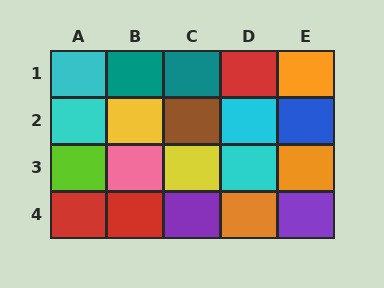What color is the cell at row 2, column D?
Cyan.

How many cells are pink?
1 cell is pink.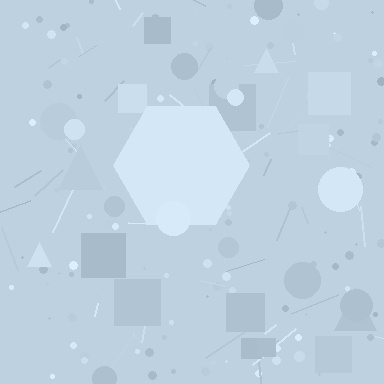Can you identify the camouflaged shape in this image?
The camouflaged shape is a hexagon.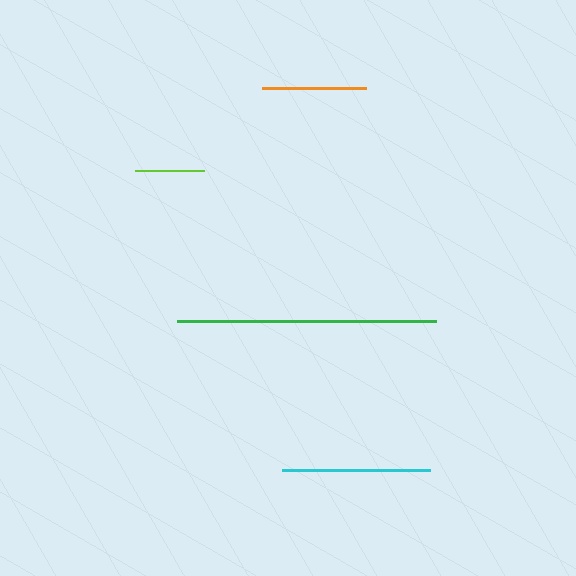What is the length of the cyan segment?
The cyan segment is approximately 148 pixels long.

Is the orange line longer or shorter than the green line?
The green line is longer than the orange line.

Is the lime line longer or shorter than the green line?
The green line is longer than the lime line.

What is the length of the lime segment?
The lime segment is approximately 69 pixels long.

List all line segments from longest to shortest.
From longest to shortest: green, cyan, orange, lime.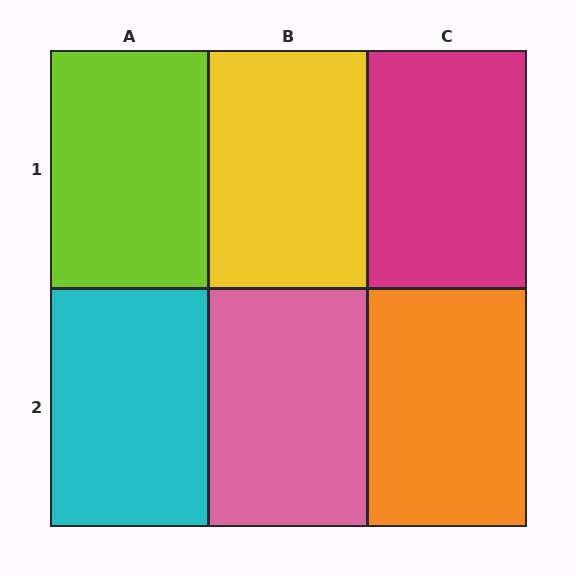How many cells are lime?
1 cell is lime.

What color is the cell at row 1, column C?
Magenta.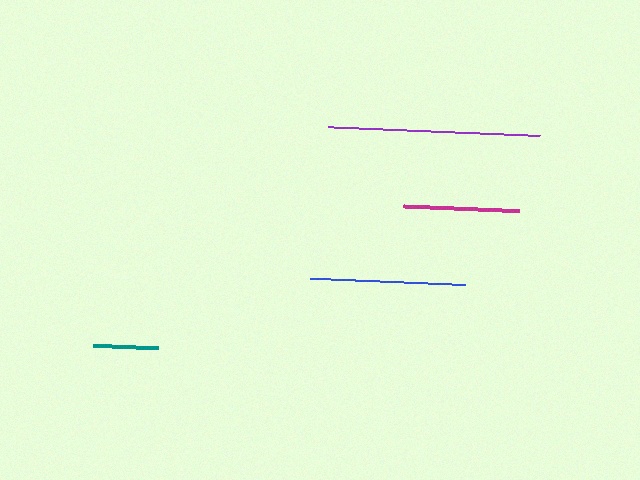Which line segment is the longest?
The purple line is the longest at approximately 213 pixels.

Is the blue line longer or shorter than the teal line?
The blue line is longer than the teal line.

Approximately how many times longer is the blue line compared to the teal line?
The blue line is approximately 2.4 times the length of the teal line.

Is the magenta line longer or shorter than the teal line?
The magenta line is longer than the teal line.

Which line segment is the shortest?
The teal line is the shortest at approximately 65 pixels.